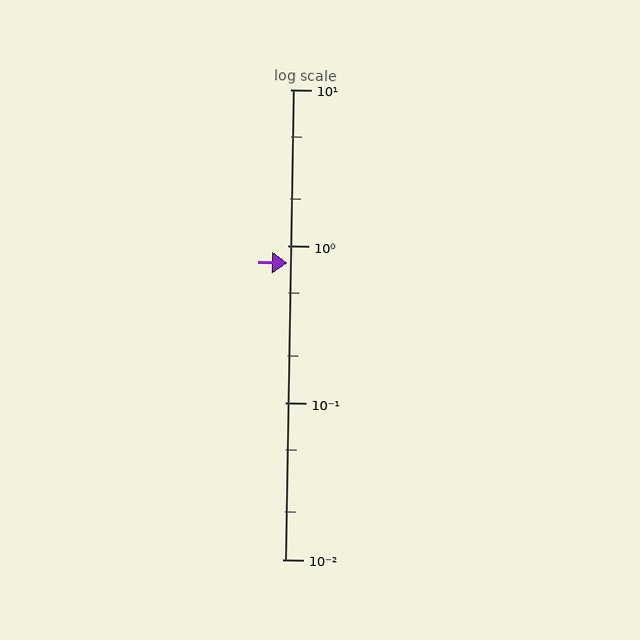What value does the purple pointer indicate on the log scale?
The pointer indicates approximately 0.78.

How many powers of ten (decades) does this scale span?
The scale spans 3 decades, from 0.01 to 10.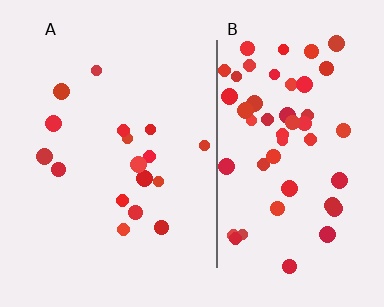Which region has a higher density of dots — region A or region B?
B (the right).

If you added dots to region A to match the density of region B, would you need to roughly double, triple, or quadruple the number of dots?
Approximately triple.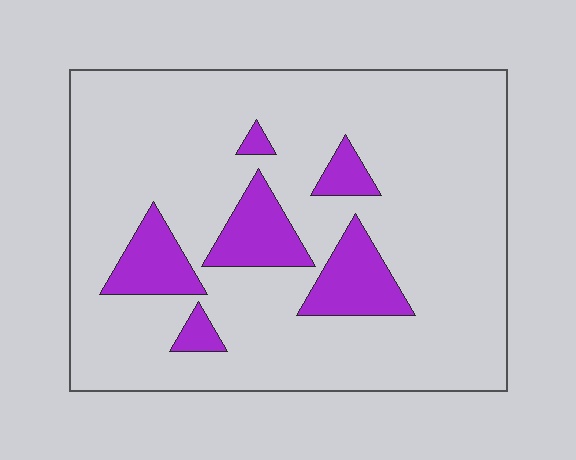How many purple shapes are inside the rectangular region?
6.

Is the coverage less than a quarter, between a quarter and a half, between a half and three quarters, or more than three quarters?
Less than a quarter.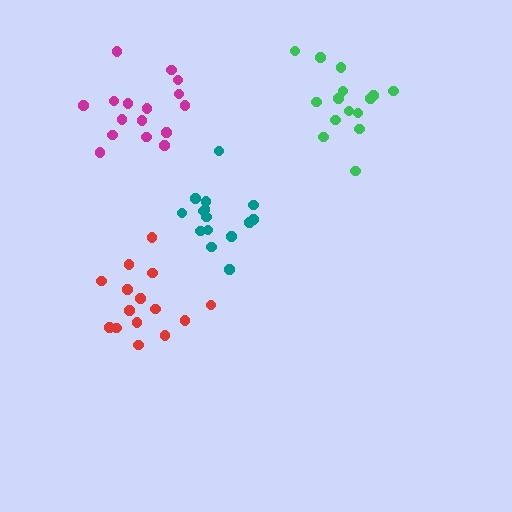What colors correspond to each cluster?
The clusters are colored: green, teal, magenta, red.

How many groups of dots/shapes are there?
There are 4 groups.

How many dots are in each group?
Group 1: 15 dots, Group 2: 15 dots, Group 3: 16 dots, Group 4: 15 dots (61 total).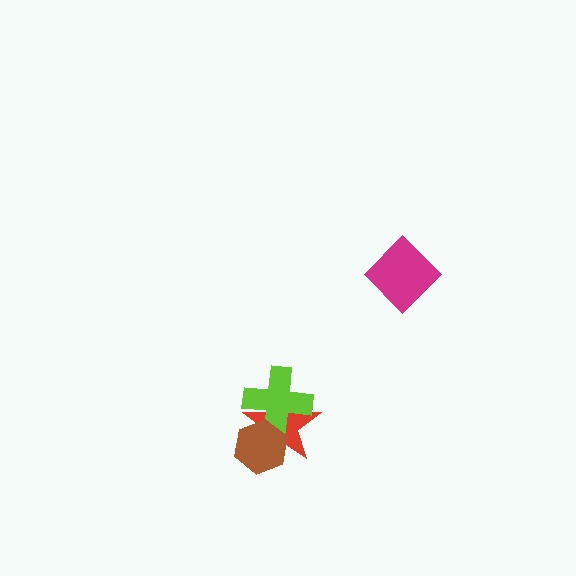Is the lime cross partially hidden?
Yes, it is partially covered by another shape.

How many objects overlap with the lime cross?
2 objects overlap with the lime cross.